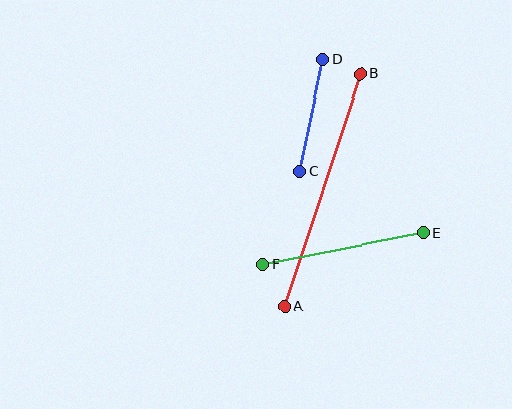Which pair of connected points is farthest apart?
Points A and B are farthest apart.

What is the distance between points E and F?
The distance is approximately 163 pixels.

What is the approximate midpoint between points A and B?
The midpoint is at approximately (323, 190) pixels.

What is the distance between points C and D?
The distance is approximately 115 pixels.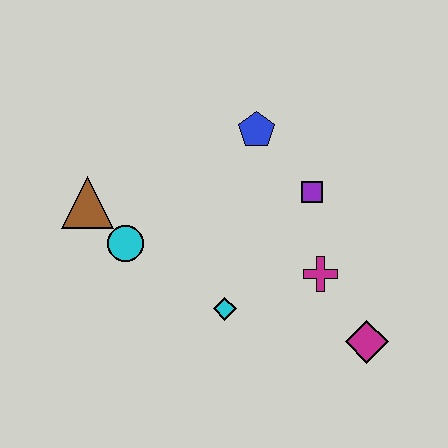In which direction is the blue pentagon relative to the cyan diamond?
The blue pentagon is above the cyan diamond.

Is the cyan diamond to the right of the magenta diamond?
No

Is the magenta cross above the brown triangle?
No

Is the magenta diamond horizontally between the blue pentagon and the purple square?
No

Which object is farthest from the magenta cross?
The brown triangle is farthest from the magenta cross.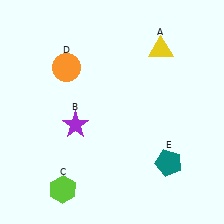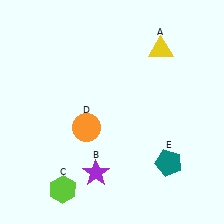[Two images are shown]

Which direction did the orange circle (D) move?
The orange circle (D) moved down.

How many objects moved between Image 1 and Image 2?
2 objects moved between the two images.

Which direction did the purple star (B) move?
The purple star (B) moved down.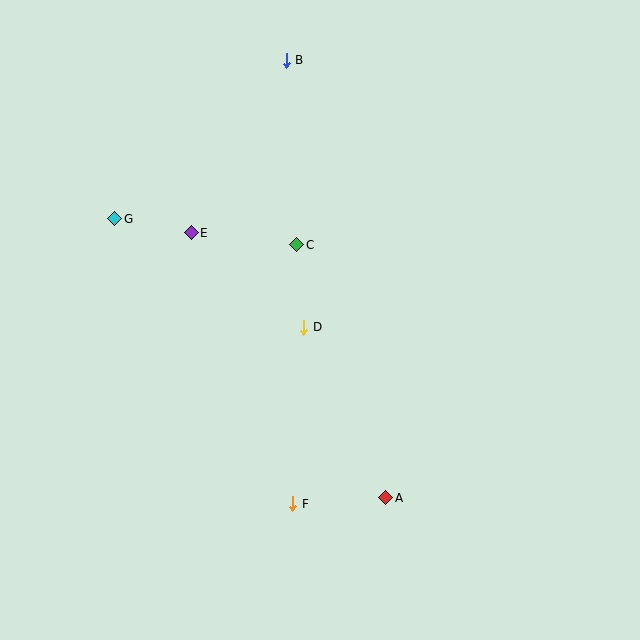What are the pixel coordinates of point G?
Point G is at (115, 219).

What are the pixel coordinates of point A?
Point A is at (386, 498).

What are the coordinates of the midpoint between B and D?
The midpoint between B and D is at (295, 194).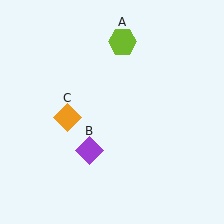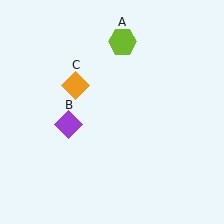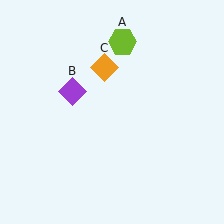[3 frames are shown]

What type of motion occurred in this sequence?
The purple diamond (object B), orange diamond (object C) rotated clockwise around the center of the scene.